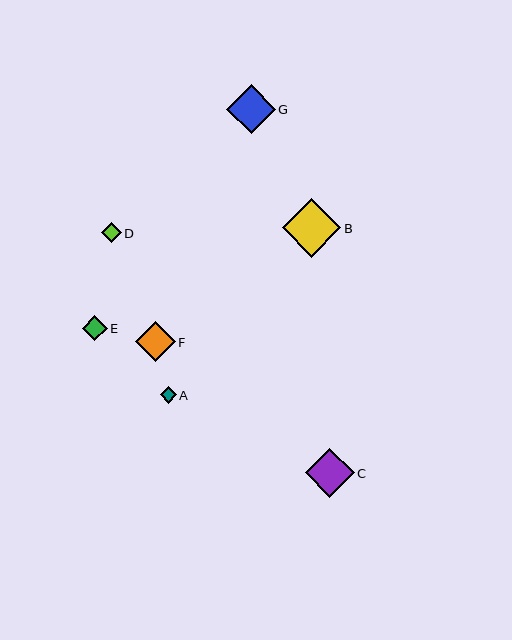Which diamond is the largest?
Diamond B is the largest with a size of approximately 59 pixels.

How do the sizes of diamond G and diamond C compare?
Diamond G and diamond C are approximately the same size.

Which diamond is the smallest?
Diamond A is the smallest with a size of approximately 16 pixels.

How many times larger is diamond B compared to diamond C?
Diamond B is approximately 1.2 times the size of diamond C.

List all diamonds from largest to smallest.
From largest to smallest: B, G, C, F, E, D, A.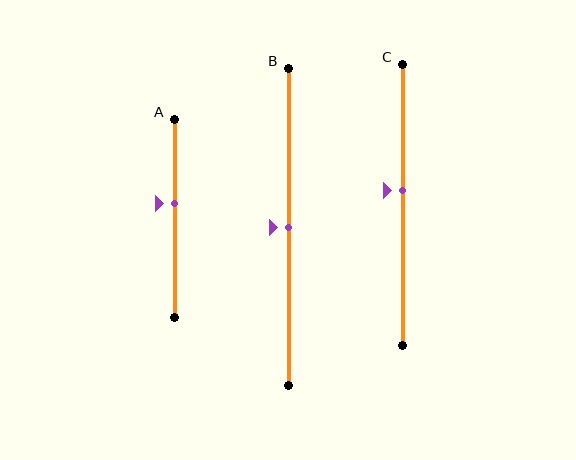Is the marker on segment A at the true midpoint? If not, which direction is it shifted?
No, the marker on segment A is shifted upward by about 8% of the segment length.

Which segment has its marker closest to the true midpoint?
Segment B has its marker closest to the true midpoint.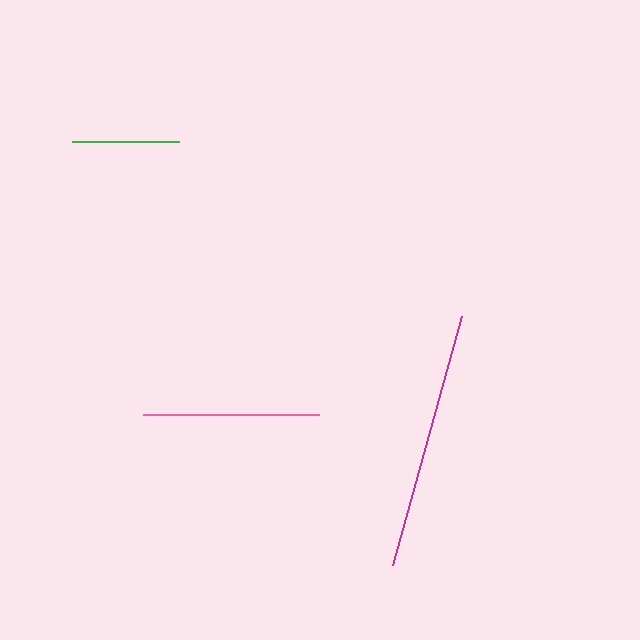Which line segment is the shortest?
The green line is the shortest at approximately 107 pixels.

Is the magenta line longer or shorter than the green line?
The magenta line is longer than the green line.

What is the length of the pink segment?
The pink segment is approximately 176 pixels long.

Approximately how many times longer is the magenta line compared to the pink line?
The magenta line is approximately 1.5 times the length of the pink line.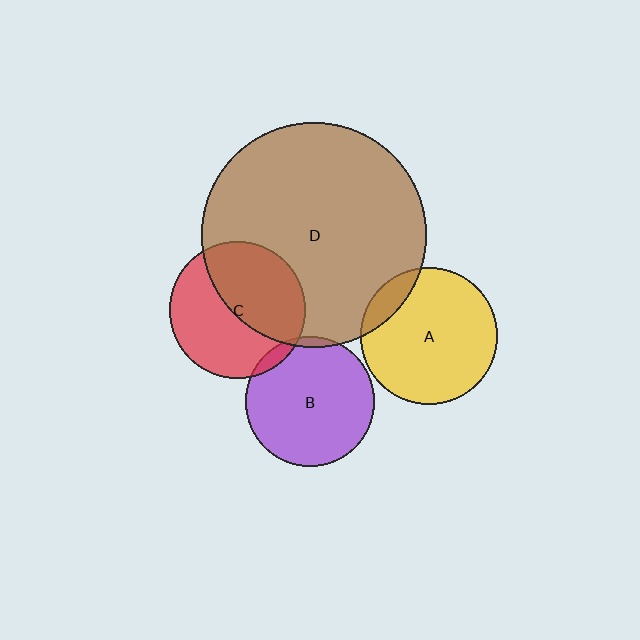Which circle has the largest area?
Circle D (brown).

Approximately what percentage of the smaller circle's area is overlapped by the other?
Approximately 5%.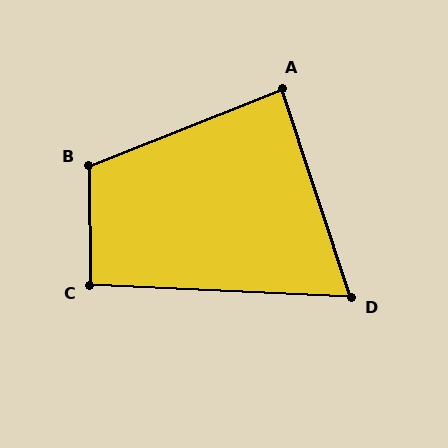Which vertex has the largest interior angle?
B, at approximately 111 degrees.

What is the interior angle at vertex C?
Approximately 93 degrees (approximately right).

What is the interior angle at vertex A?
Approximately 87 degrees (approximately right).